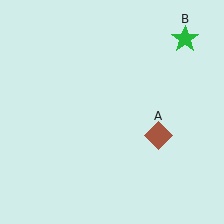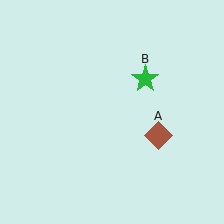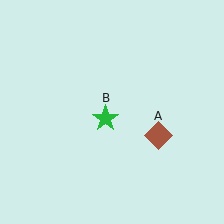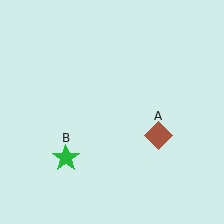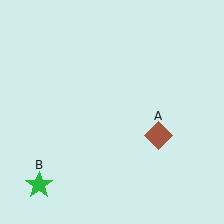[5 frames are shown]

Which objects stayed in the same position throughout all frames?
Brown diamond (object A) remained stationary.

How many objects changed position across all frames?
1 object changed position: green star (object B).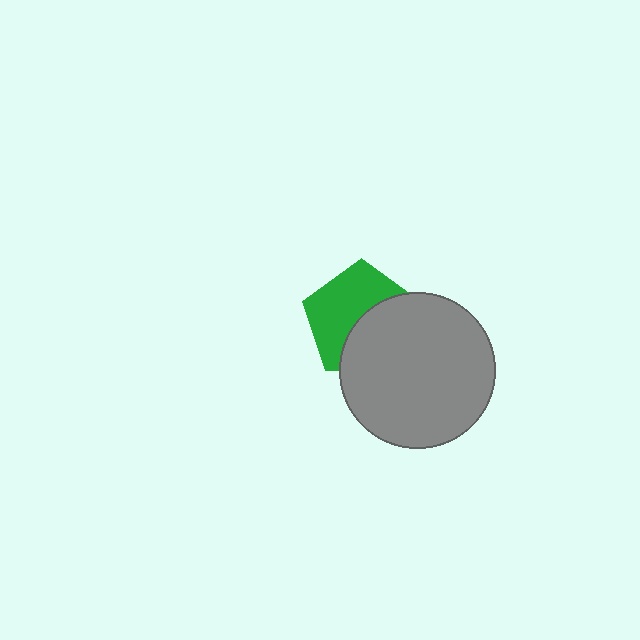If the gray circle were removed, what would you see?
You would see the complete green pentagon.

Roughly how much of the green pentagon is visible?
About half of it is visible (roughly 53%).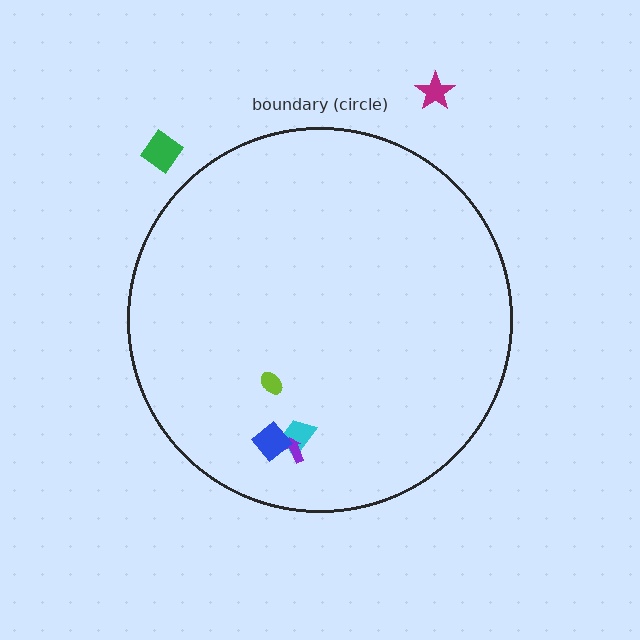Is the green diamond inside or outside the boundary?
Outside.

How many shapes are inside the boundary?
4 inside, 2 outside.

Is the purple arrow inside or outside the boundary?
Inside.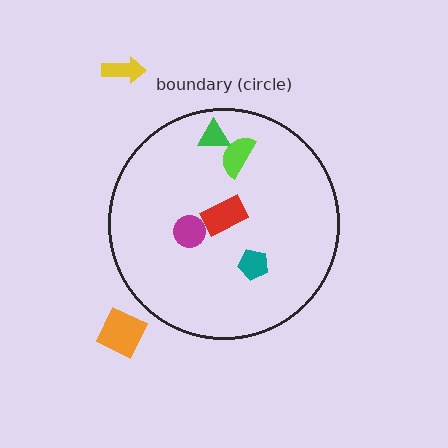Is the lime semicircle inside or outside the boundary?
Inside.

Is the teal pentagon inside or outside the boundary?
Inside.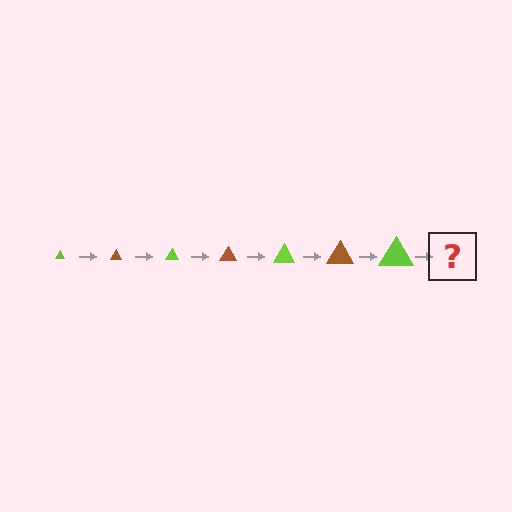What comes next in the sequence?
The next element should be a brown triangle, larger than the previous one.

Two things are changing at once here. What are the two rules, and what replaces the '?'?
The two rules are that the triangle grows larger each step and the color cycles through lime and brown. The '?' should be a brown triangle, larger than the previous one.